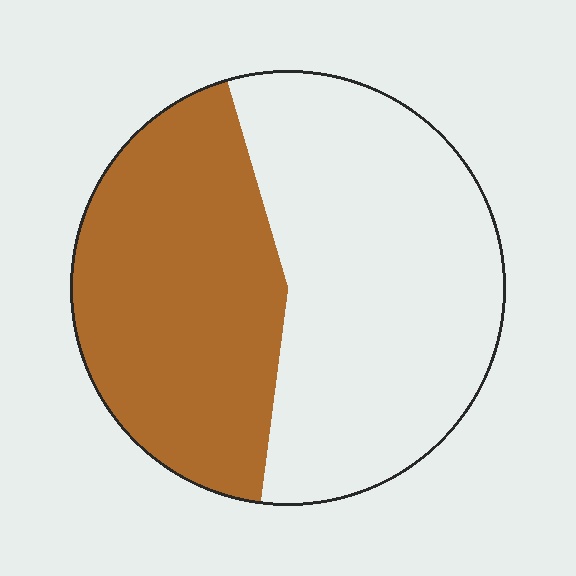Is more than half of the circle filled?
No.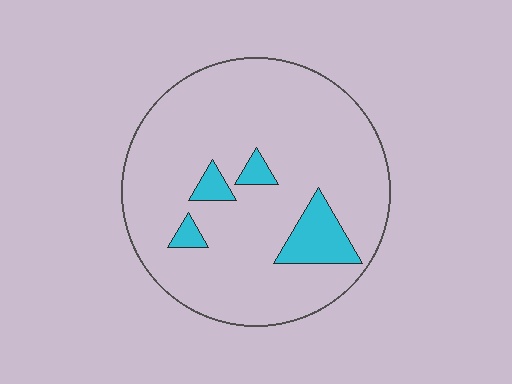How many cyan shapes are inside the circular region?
4.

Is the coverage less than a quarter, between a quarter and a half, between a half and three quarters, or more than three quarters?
Less than a quarter.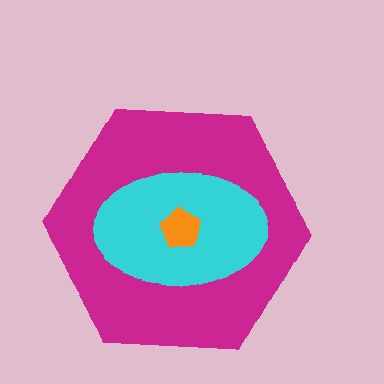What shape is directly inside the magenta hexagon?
The cyan ellipse.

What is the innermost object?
The orange pentagon.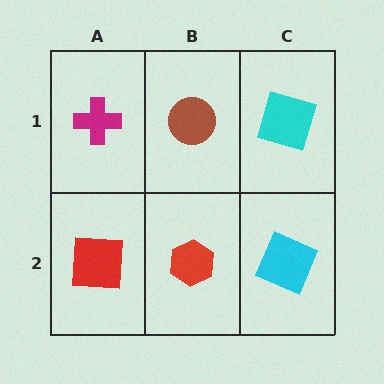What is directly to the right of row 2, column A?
A red hexagon.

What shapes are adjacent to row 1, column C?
A cyan square (row 2, column C), a brown circle (row 1, column B).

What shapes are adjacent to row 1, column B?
A red hexagon (row 2, column B), a magenta cross (row 1, column A), a cyan square (row 1, column C).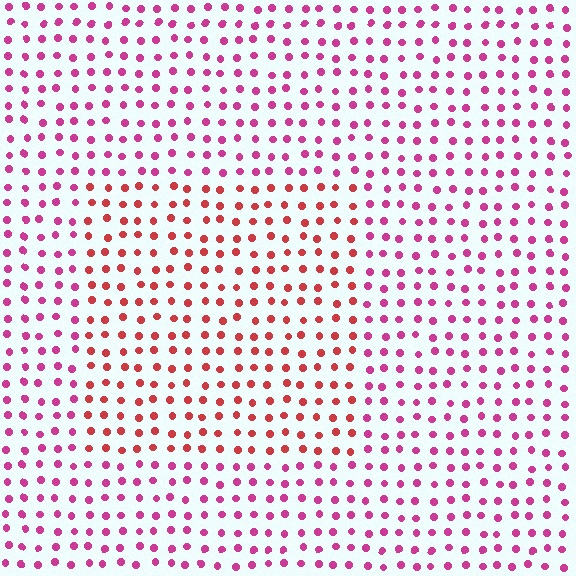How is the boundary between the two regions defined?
The boundary is defined purely by a slight shift in hue (about 34 degrees). Spacing, size, and orientation are identical on both sides.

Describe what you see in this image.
The image is filled with small magenta elements in a uniform arrangement. A rectangle-shaped region is visible where the elements are tinted to a slightly different hue, forming a subtle color boundary.